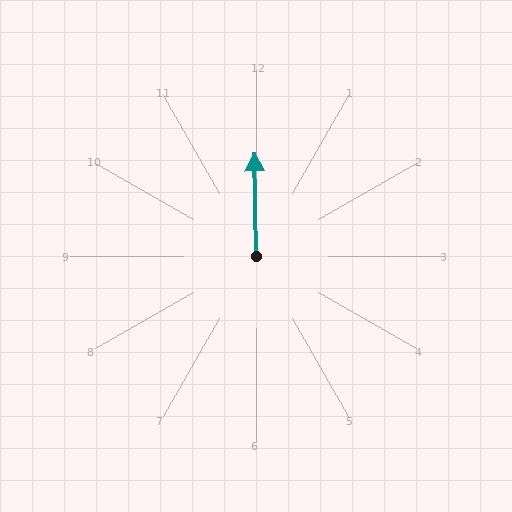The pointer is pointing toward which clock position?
Roughly 12 o'clock.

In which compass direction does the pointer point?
North.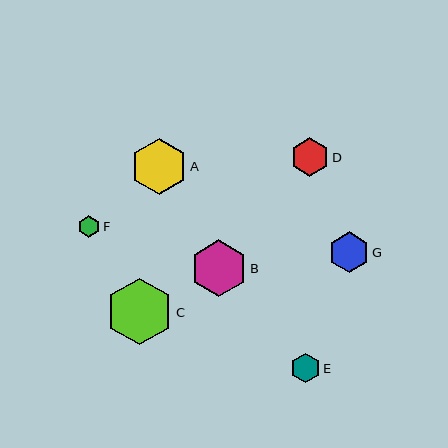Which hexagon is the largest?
Hexagon C is the largest with a size of approximately 66 pixels.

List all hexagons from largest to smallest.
From largest to smallest: C, B, A, G, D, E, F.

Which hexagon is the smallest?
Hexagon F is the smallest with a size of approximately 22 pixels.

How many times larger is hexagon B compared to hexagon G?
Hexagon B is approximately 1.4 times the size of hexagon G.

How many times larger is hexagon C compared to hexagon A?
Hexagon C is approximately 1.2 times the size of hexagon A.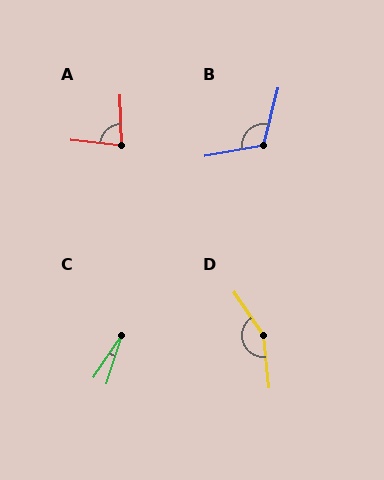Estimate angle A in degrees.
Approximately 83 degrees.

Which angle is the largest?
D, at approximately 151 degrees.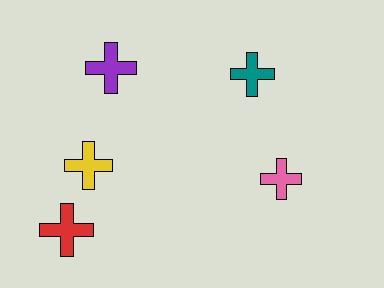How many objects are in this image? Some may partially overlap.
There are 5 objects.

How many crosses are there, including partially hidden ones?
There are 5 crosses.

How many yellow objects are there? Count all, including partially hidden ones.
There is 1 yellow object.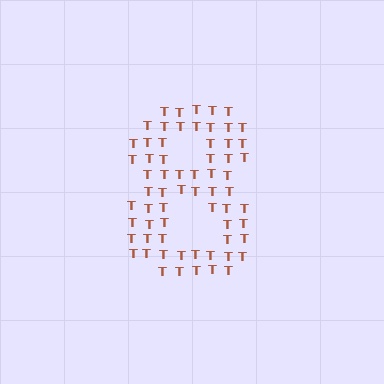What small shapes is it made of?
It is made of small letter T's.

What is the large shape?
The large shape is the digit 8.